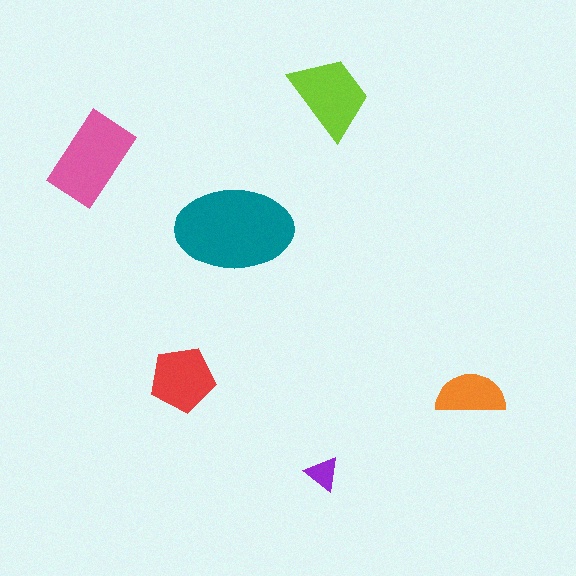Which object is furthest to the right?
The orange semicircle is rightmost.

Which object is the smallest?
The purple triangle.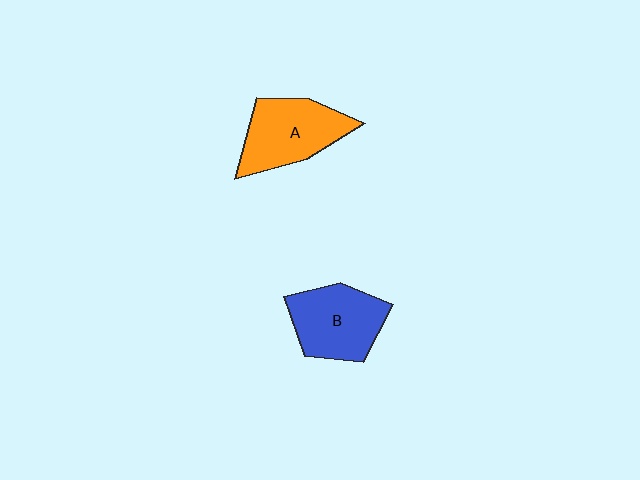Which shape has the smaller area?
Shape B (blue).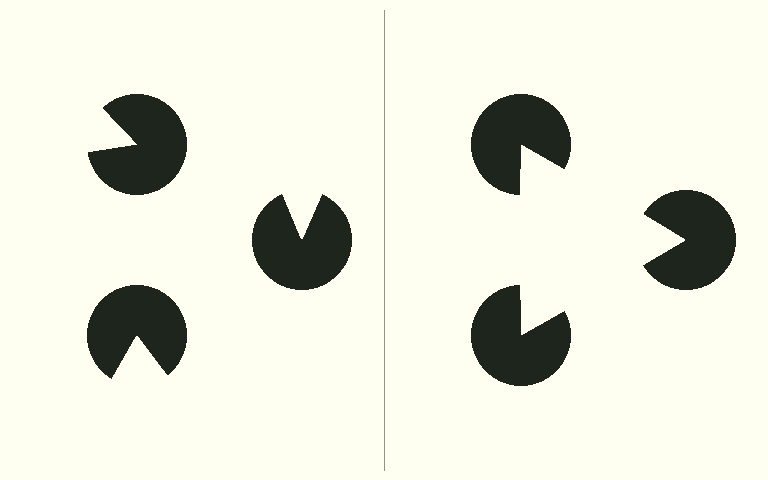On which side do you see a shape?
An illusory triangle appears on the right side. On the left side the wedge cuts are rotated, so no coherent shape forms.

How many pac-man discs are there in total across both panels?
6 — 3 on each side.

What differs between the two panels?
The pac-man discs are positioned identically on both sides; only the wedge orientations differ. On the right they align to a triangle; on the left they are misaligned.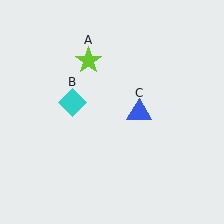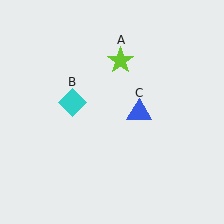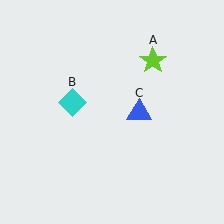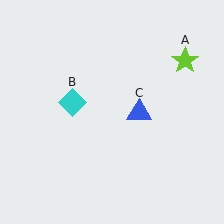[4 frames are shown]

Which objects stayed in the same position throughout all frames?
Cyan diamond (object B) and blue triangle (object C) remained stationary.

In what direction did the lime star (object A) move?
The lime star (object A) moved right.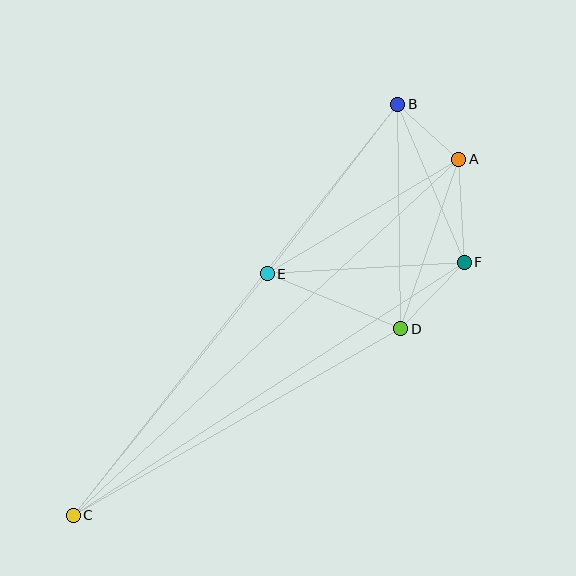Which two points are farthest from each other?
Points A and C are farthest from each other.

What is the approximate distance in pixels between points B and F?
The distance between B and F is approximately 171 pixels.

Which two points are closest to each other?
Points A and B are closest to each other.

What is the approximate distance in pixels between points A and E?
The distance between A and E is approximately 223 pixels.